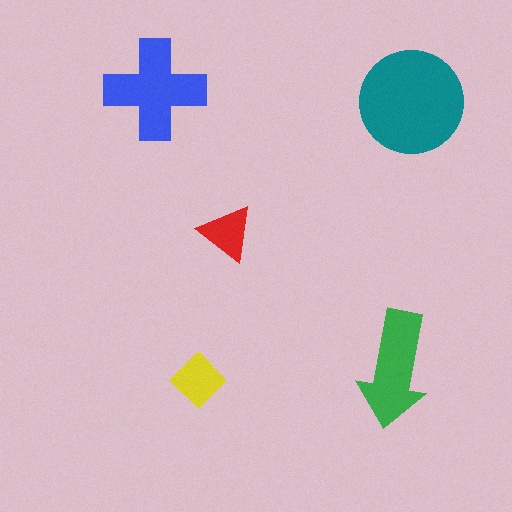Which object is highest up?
The blue cross is topmost.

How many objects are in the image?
There are 5 objects in the image.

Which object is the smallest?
The red triangle.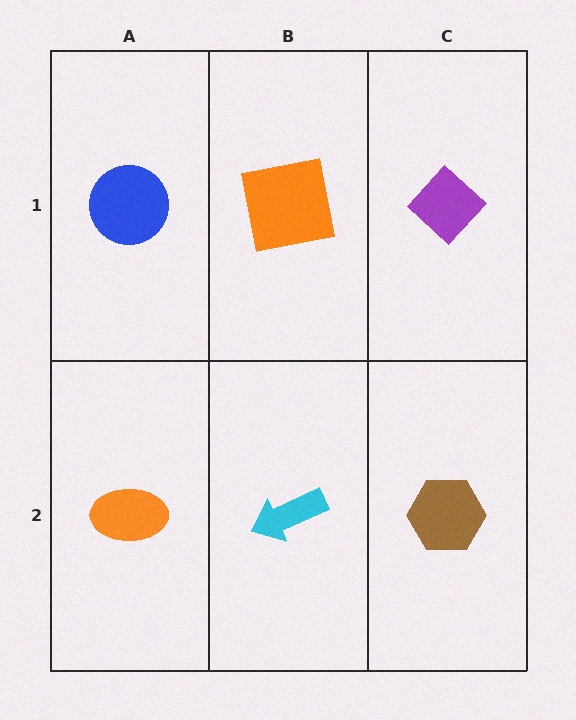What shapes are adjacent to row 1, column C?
A brown hexagon (row 2, column C), an orange square (row 1, column B).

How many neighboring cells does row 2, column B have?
3.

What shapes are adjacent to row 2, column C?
A purple diamond (row 1, column C), a cyan arrow (row 2, column B).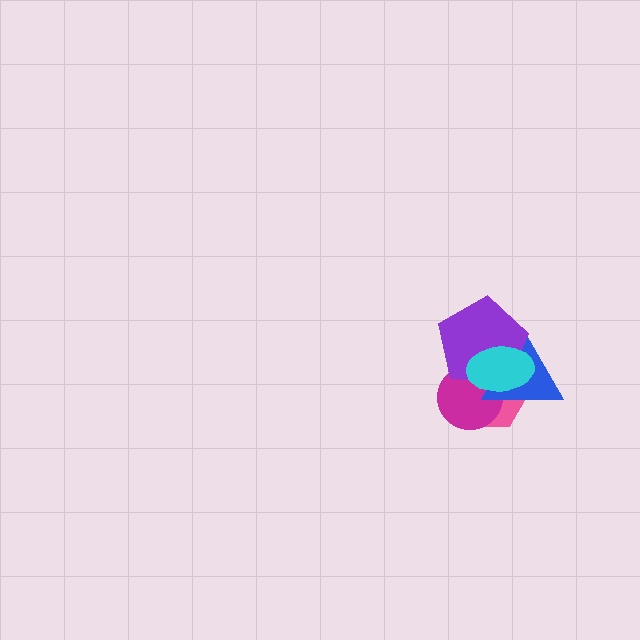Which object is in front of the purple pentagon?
The cyan ellipse is in front of the purple pentagon.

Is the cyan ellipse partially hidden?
No, no other shape covers it.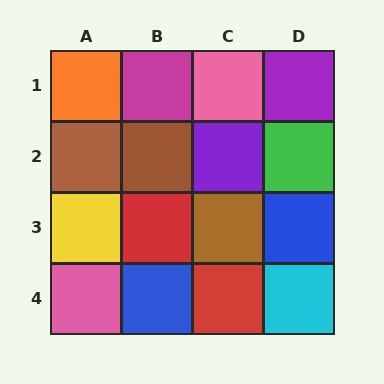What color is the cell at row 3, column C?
Brown.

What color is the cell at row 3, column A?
Yellow.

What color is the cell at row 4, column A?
Pink.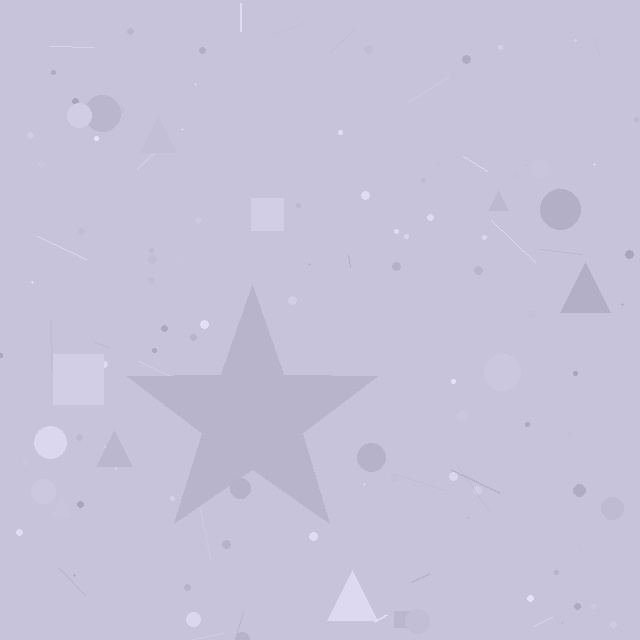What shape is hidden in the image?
A star is hidden in the image.